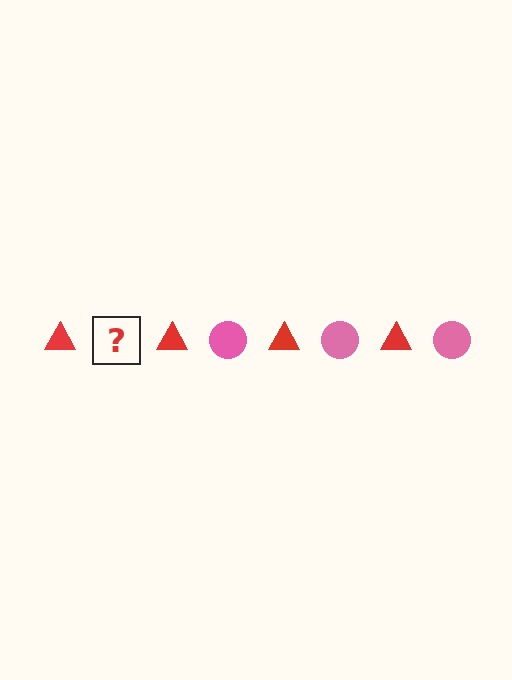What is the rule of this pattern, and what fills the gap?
The rule is that the pattern alternates between red triangle and pink circle. The gap should be filled with a pink circle.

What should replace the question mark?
The question mark should be replaced with a pink circle.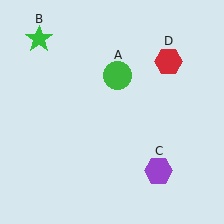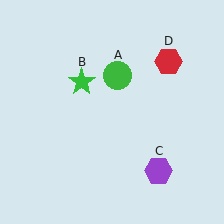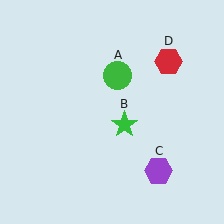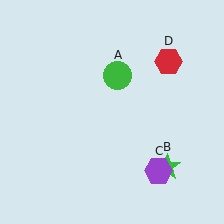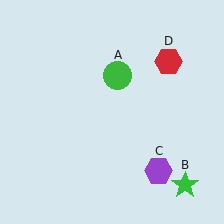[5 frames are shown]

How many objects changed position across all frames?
1 object changed position: green star (object B).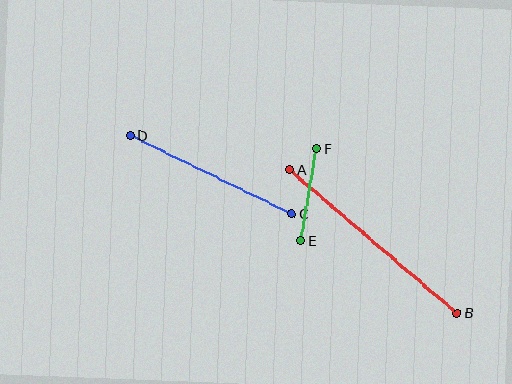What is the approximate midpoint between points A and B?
The midpoint is at approximately (373, 241) pixels.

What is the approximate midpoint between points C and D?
The midpoint is at approximately (211, 175) pixels.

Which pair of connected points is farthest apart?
Points A and B are farthest apart.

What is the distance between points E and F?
The distance is approximately 93 pixels.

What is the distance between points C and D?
The distance is approximately 179 pixels.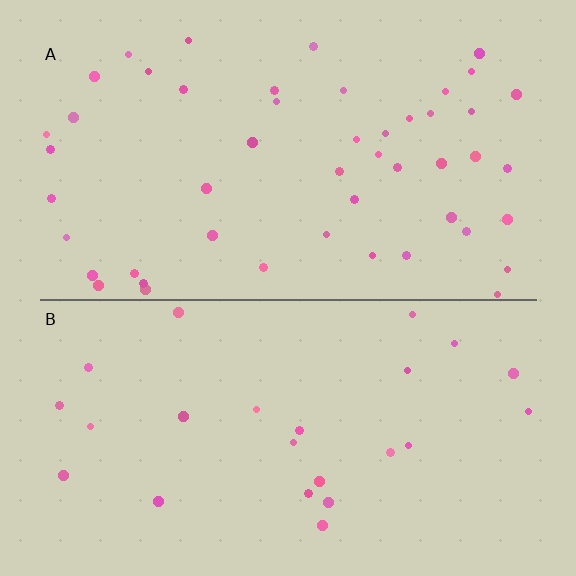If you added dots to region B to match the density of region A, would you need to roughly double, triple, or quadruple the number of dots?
Approximately double.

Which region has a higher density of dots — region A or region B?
A (the top).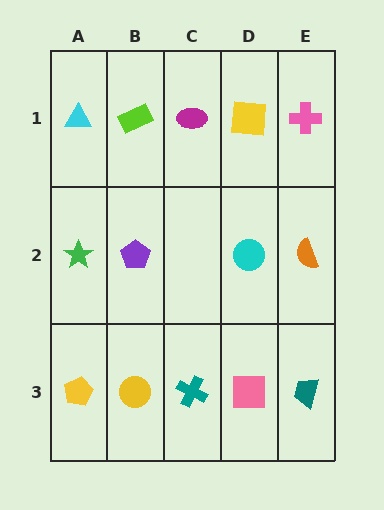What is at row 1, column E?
A pink cross.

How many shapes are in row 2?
4 shapes.